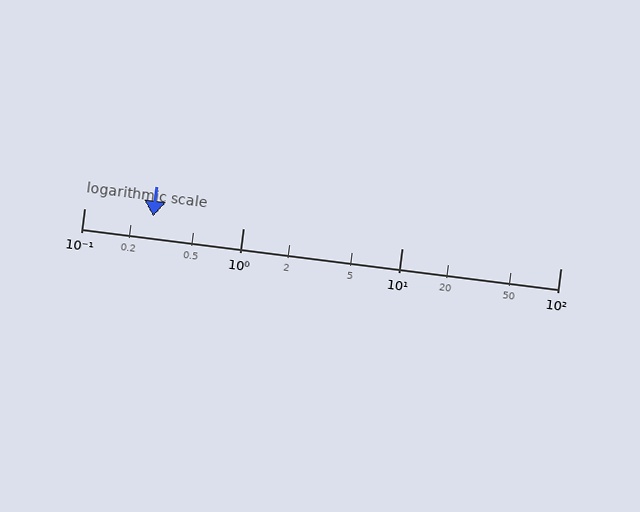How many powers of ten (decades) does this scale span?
The scale spans 3 decades, from 0.1 to 100.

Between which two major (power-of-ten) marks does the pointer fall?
The pointer is between 0.1 and 1.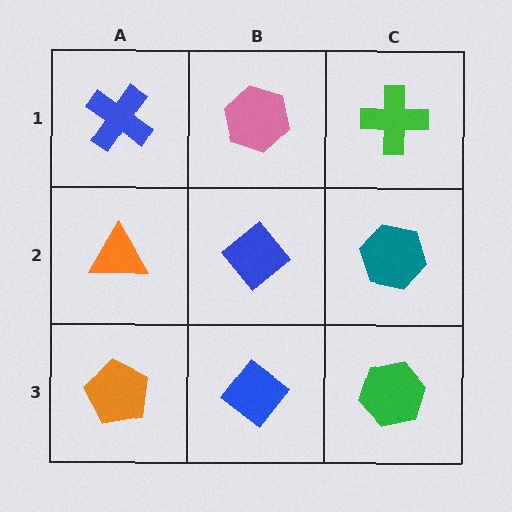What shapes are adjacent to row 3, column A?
An orange triangle (row 2, column A), a blue diamond (row 3, column B).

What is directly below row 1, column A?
An orange triangle.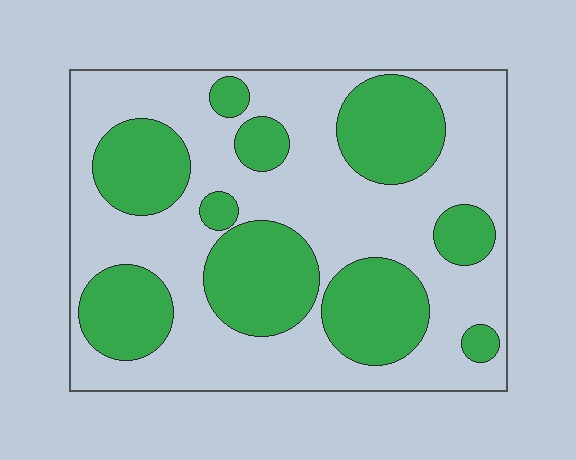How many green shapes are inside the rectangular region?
10.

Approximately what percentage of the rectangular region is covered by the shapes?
Approximately 40%.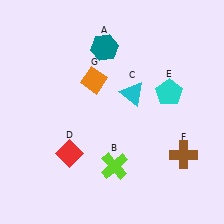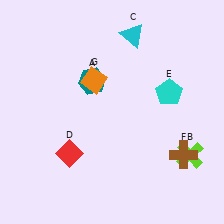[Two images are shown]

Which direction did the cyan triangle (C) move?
The cyan triangle (C) moved up.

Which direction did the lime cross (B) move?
The lime cross (B) moved right.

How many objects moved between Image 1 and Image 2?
3 objects moved between the two images.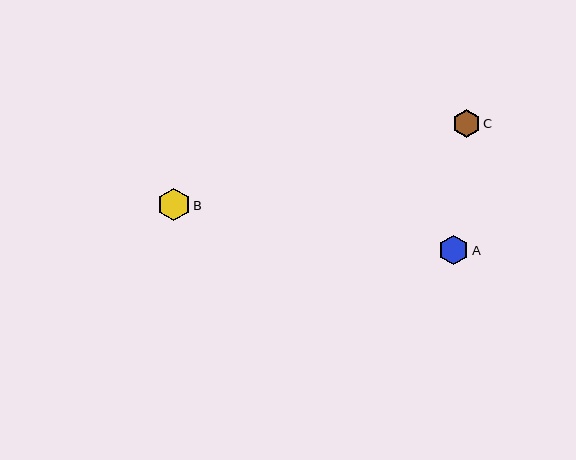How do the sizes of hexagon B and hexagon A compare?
Hexagon B and hexagon A are approximately the same size.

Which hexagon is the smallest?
Hexagon C is the smallest with a size of approximately 28 pixels.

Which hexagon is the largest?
Hexagon B is the largest with a size of approximately 33 pixels.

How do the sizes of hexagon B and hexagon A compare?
Hexagon B and hexagon A are approximately the same size.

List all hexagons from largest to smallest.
From largest to smallest: B, A, C.